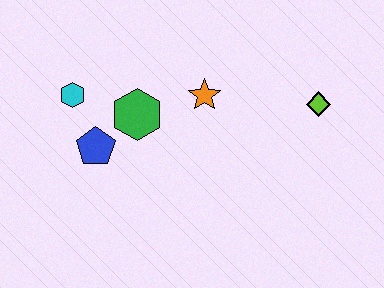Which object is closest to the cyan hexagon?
The blue pentagon is closest to the cyan hexagon.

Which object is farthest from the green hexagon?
The lime diamond is farthest from the green hexagon.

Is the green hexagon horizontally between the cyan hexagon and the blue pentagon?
No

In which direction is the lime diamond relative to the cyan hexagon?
The lime diamond is to the right of the cyan hexagon.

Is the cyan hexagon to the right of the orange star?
No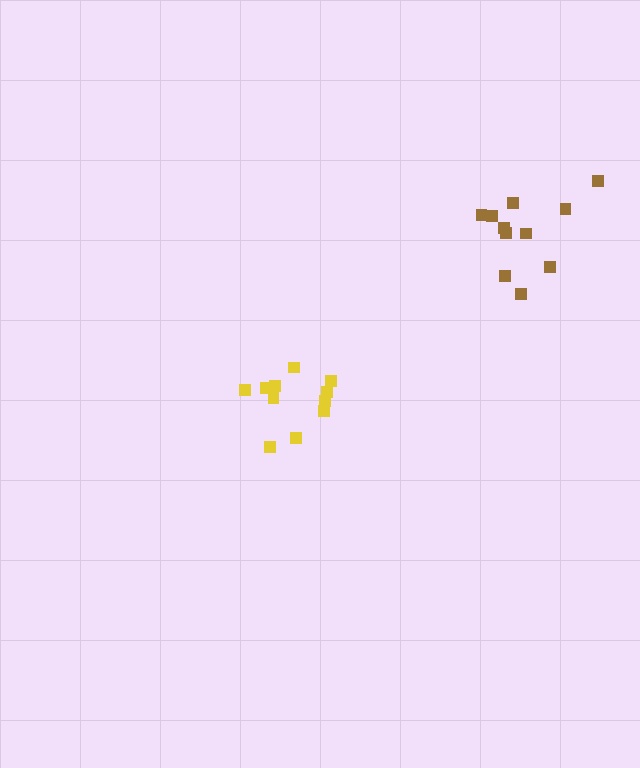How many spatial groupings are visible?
There are 2 spatial groupings.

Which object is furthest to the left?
The yellow cluster is leftmost.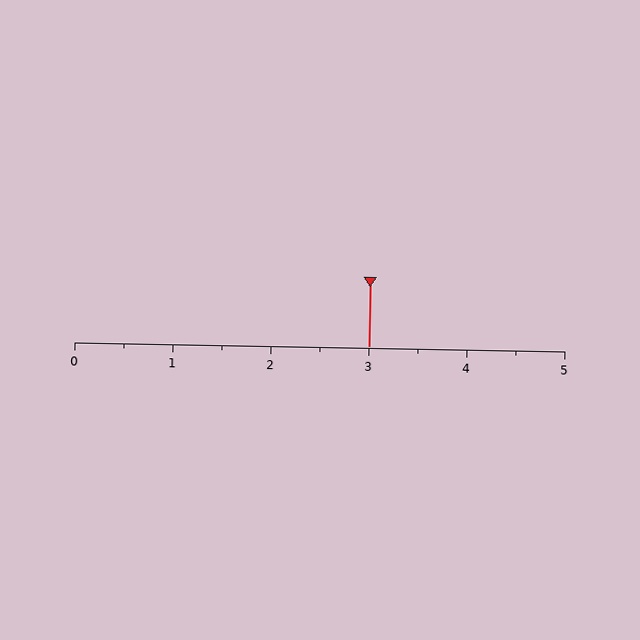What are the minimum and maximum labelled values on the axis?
The axis runs from 0 to 5.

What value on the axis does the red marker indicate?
The marker indicates approximately 3.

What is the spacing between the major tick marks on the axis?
The major ticks are spaced 1 apart.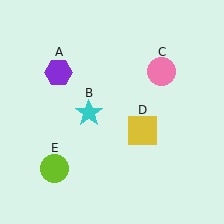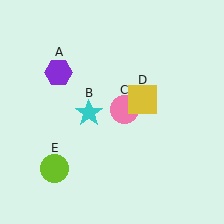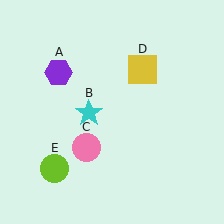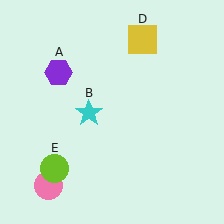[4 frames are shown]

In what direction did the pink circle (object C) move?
The pink circle (object C) moved down and to the left.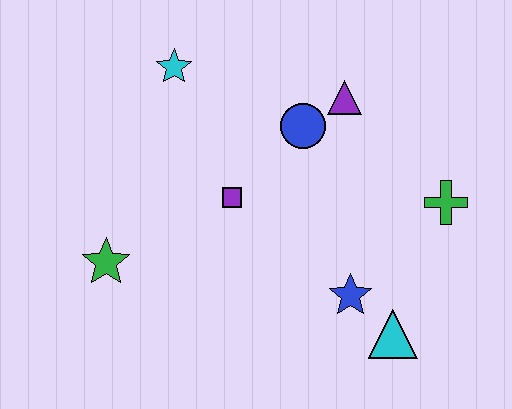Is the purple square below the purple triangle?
Yes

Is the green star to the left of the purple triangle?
Yes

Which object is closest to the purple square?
The blue circle is closest to the purple square.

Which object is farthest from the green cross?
The green star is farthest from the green cross.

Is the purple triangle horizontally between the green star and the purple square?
No